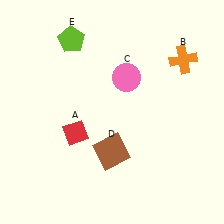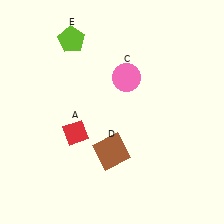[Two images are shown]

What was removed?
The orange cross (B) was removed in Image 2.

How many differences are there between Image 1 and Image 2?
There is 1 difference between the two images.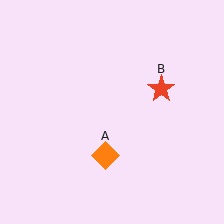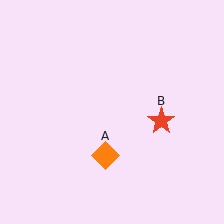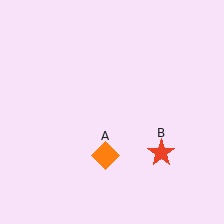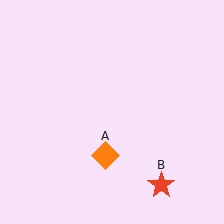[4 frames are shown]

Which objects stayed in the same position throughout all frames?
Orange diamond (object A) remained stationary.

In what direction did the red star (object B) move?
The red star (object B) moved down.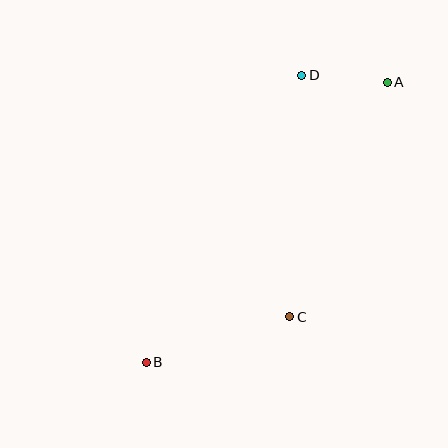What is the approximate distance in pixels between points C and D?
The distance between C and D is approximately 242 pixels.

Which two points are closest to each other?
Points A and D are closest to each other.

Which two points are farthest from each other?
Points A and B are farthest from each other.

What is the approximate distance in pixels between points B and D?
The distance between B and D is approximately 327 pixels.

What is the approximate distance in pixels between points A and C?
The distance between A and C is approximately 254 pixels.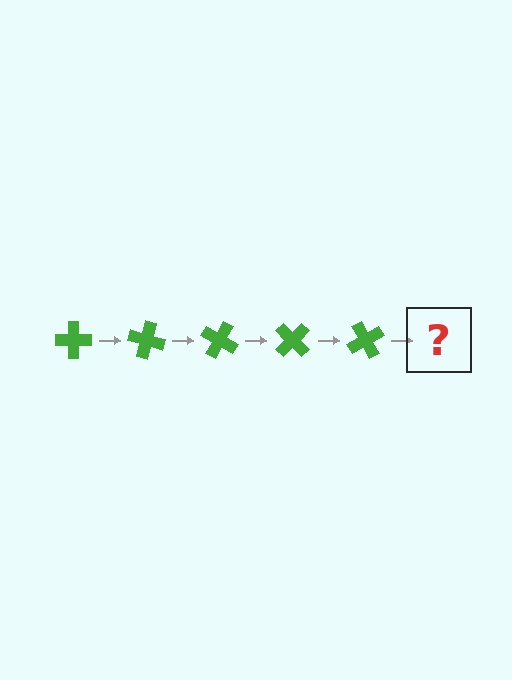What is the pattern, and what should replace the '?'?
The pattern is that the cross rotates 15 degrees each step. The '?' should be a green cross rotated 75 degrees.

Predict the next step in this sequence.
The next step is a green cross rotated 75 degrees.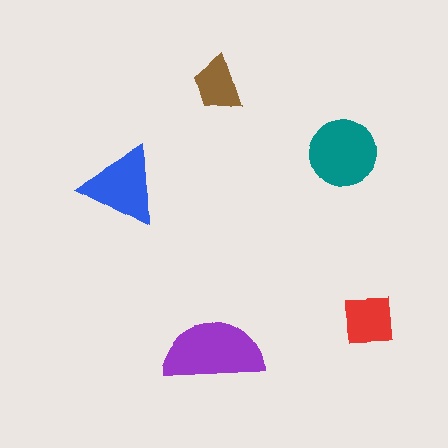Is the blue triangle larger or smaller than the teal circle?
Smaller.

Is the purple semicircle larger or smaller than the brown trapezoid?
Larger.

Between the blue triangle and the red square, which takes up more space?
The blue triangle.